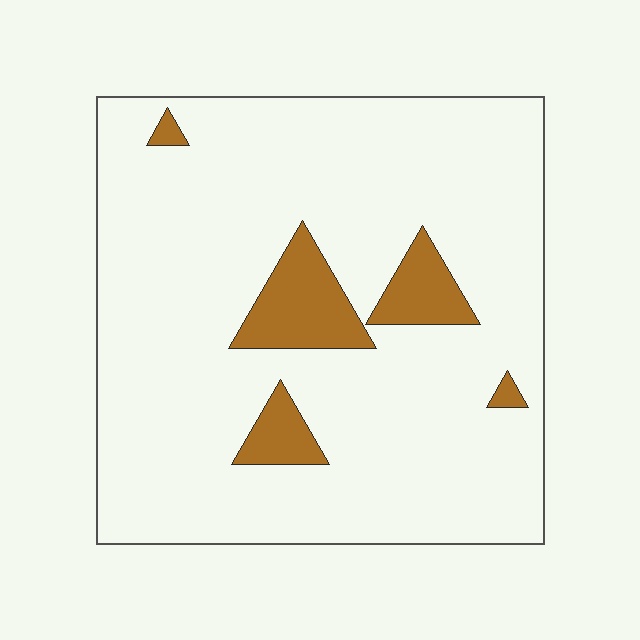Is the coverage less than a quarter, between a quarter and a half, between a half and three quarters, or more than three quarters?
Less than a quarter.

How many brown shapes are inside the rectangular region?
5.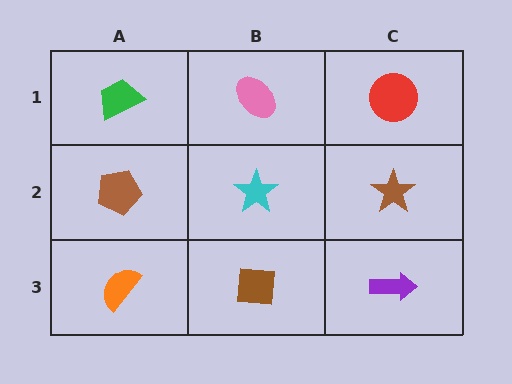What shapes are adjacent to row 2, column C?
A red circle (row 1, column C), a purple arrow (row 3, column C), a cyan star (row 2, column B).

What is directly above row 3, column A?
A brown pentagon.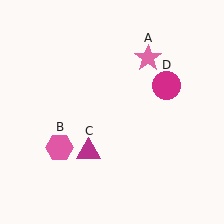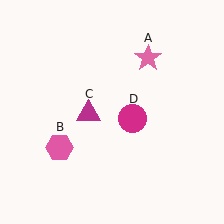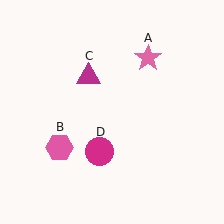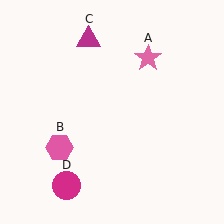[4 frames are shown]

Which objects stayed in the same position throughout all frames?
Pink star (object A) and pink hexagon (object B) remained stationary.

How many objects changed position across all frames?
2 objects changed position: magenta triangle (object C), magenta circle (object D).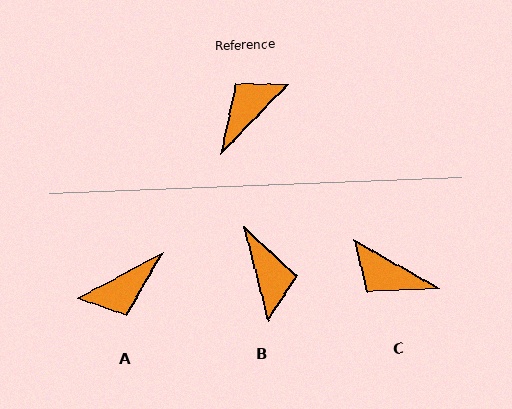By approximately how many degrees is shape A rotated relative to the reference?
Approximately 162 degrees counter-clockwise.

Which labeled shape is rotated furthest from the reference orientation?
A, about 162 degrees away.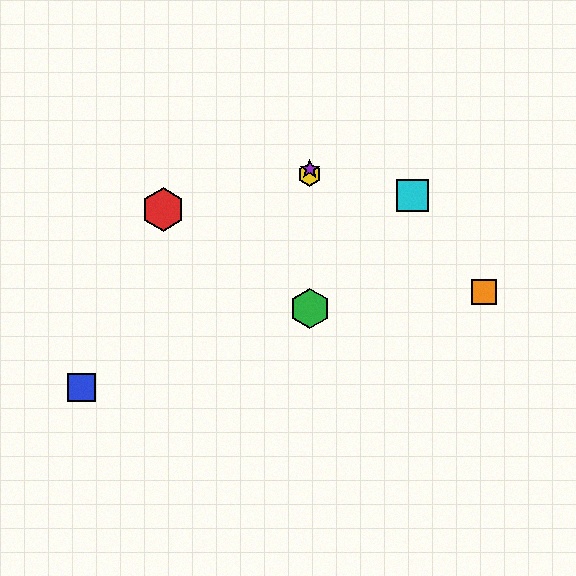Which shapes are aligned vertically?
The green hexagon, the yellow hexagon, the purple star are aligned vertically.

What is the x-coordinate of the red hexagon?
The red hexagon is at x≈163.